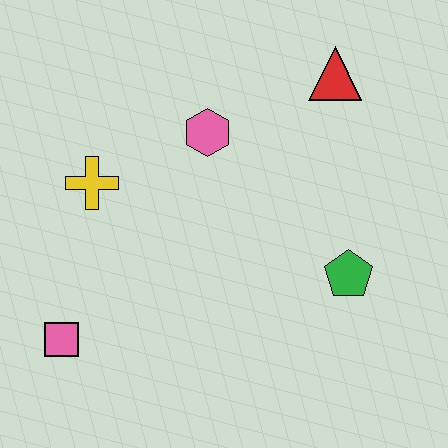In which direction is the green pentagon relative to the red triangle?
The green pentagon is below the red triangle.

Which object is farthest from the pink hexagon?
The pink square is farthest from the pink hexagon.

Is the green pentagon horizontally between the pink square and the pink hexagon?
No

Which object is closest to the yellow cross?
The pink hexagon is closest to the yellow cross.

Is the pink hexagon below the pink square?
No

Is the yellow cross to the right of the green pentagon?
No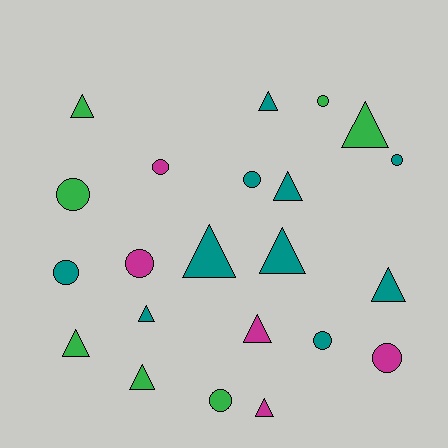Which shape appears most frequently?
Triangle, with 12 objects.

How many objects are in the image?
There are 22 objects.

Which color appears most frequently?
Teal, with 10 objects.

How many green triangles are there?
There are 4 green triangles.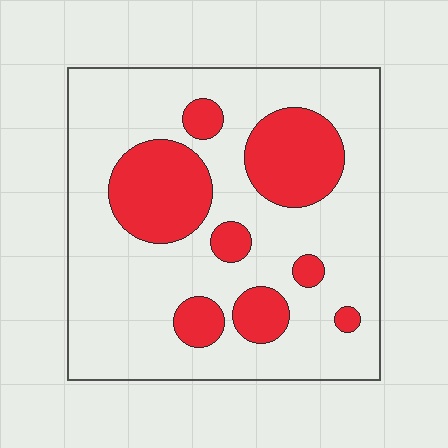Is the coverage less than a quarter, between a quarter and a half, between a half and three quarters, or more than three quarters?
Between a quarter and a half.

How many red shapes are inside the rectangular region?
8.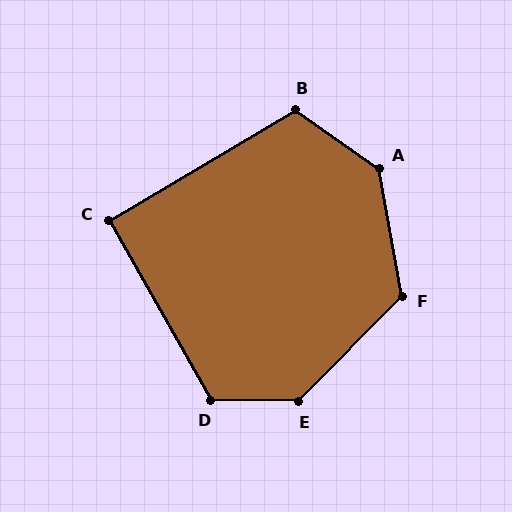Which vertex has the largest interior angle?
A, at approximately 135 degrees.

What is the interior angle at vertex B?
Approximately 114 degrees (obtuse).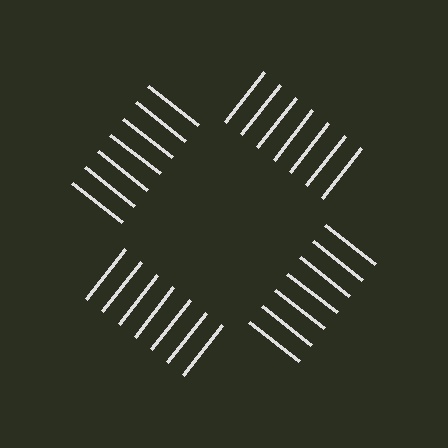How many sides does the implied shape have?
4 sides — the line-ends trace a square.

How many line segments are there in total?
28 — 7 along each of the 4 edges.